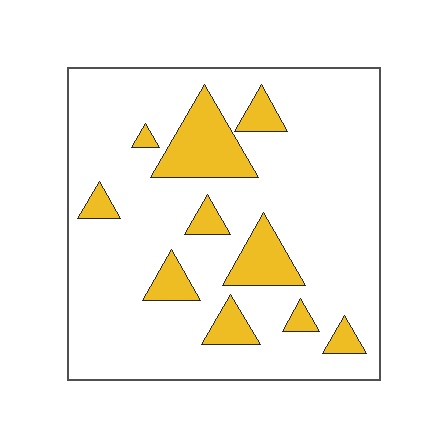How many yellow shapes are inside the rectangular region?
10.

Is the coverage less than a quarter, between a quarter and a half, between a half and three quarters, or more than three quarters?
Less than a quarter.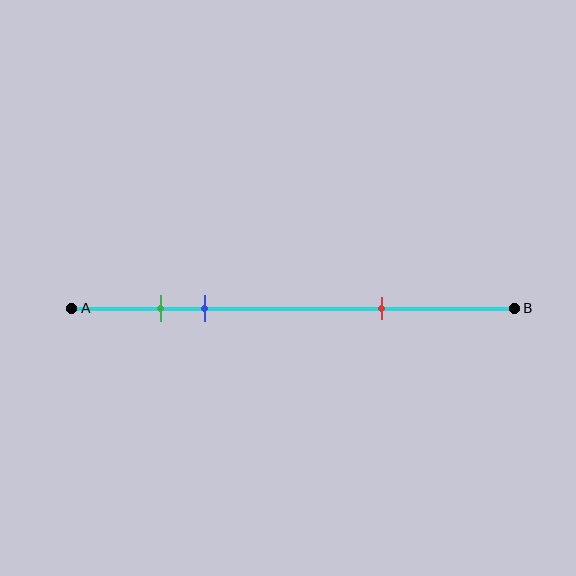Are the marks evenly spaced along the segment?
No, the marks are not evenly spaced.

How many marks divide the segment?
There are 3 marks dividing the segment.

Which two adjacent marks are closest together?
The green and blue marks are the closest adjacent pair.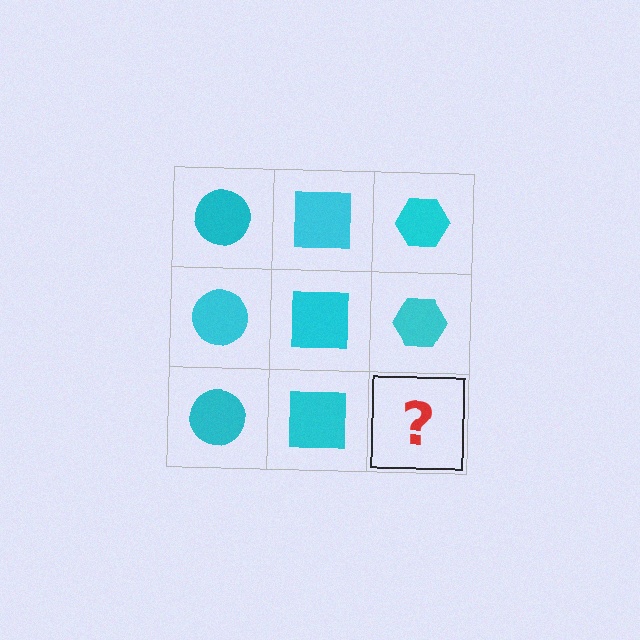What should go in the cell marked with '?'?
The missing cell should contain a cyan hexagon.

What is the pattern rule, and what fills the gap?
The rule is that each column has a consistent shape. The gap should be filled with a cyan hexagon.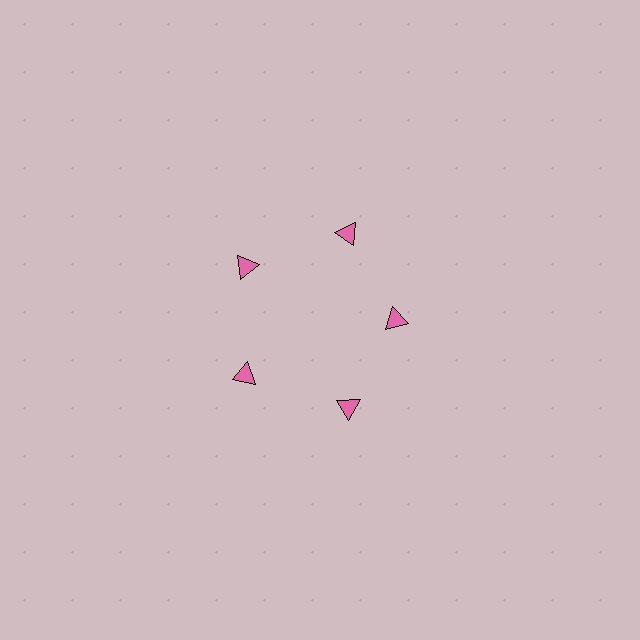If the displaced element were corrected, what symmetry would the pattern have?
It would have 5-fold rotational symmetry — the pattern would map onto itself every 72 degrees.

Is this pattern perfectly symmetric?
No. The 5 pink triangles are arranged in a ring, but one element near the 3 o'clock position is pulled inward toward the center, breaking the 5-fold rotational symmetry.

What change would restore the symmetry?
The symmetry would be restored by moving it outward, back onto the ring so that all 5 triangles sit at equal angles and equal distance from the center.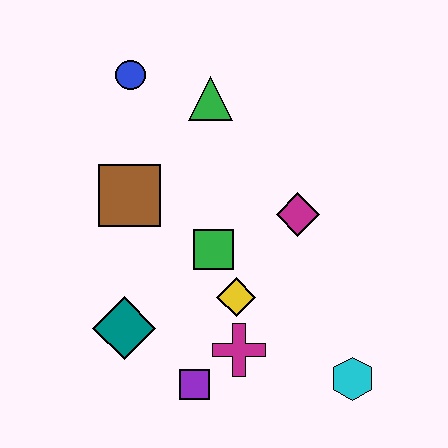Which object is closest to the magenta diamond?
The green square is closest to the magenta diamond.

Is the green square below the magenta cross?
No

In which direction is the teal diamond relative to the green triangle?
The teal diamond is below the green triangle.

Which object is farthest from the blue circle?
The cyan hexagon is farthest from the blue circle.